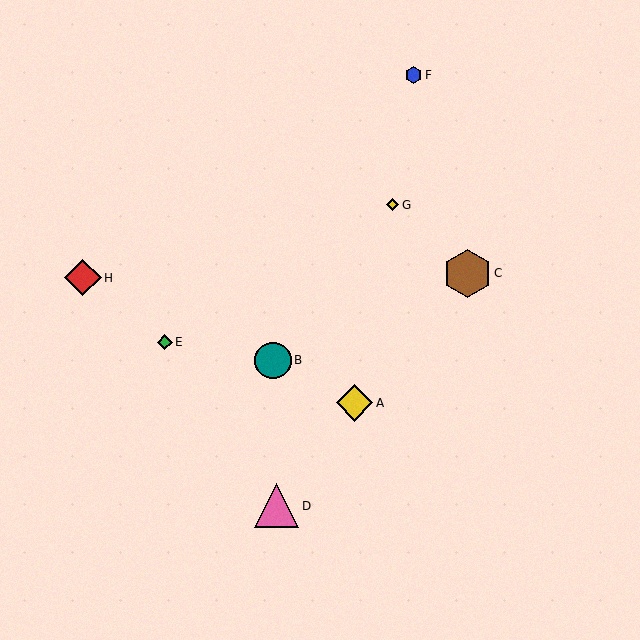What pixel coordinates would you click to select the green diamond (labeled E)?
Click at (165, 342) to select the green diamond E.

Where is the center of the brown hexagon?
The center of the brown hexagon is at (467, 273).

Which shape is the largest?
The brown hexagon (labeled C) is the largest.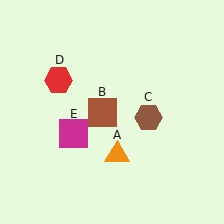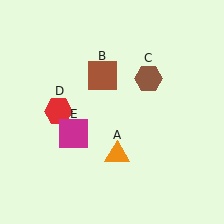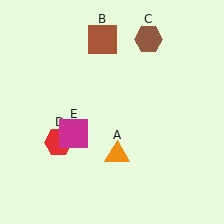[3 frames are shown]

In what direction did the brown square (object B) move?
The brown square (object B) moved up.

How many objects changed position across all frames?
3 objects changed position: brown square (object B), brown hexagon (object C), red hexagon (object D).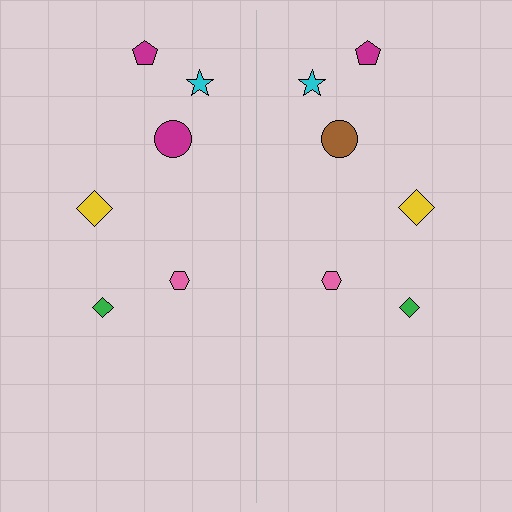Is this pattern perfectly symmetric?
No, the pattern is not perfectly symmetric. The brown circle on the right side breaks the symmetry — its mirror counterpart is magenta.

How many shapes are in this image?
There are 12 shapes in this image.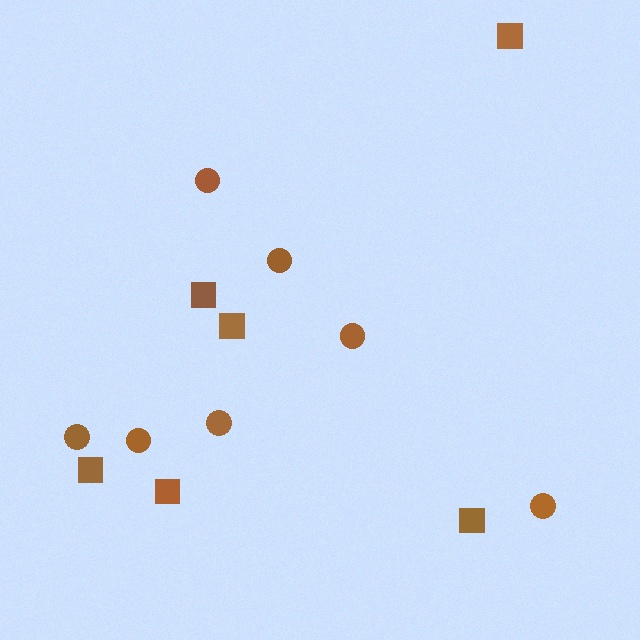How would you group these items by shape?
There are 2 groups: one group of circles (7) and one group of squares (6).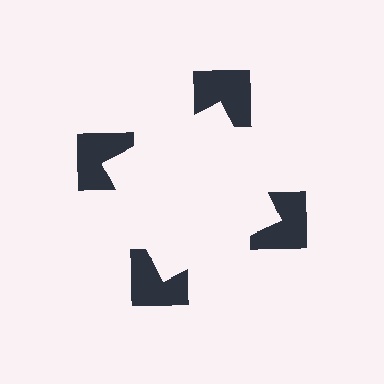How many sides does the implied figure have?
4 sides.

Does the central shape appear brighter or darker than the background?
It typically appears slightly brighter than the background, even though no actual brightness change is drawn.